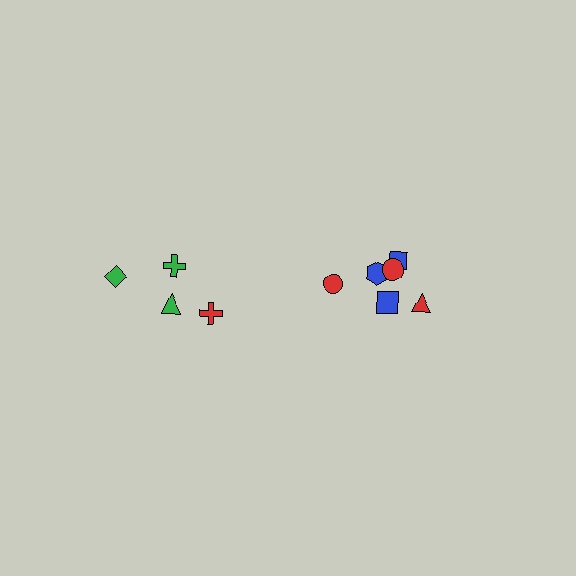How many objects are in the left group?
There are 4 objects.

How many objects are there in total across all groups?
There are 10 objects.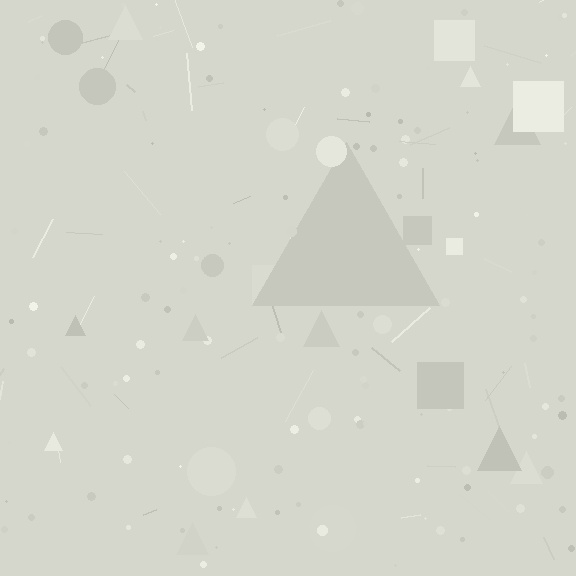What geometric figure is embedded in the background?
A triangle is embedded in the background.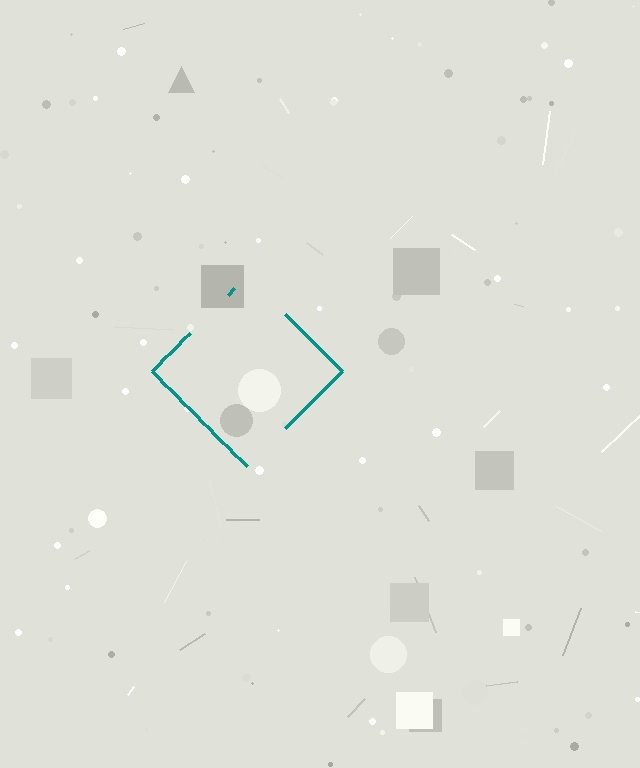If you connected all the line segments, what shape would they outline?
They would outline a diamond.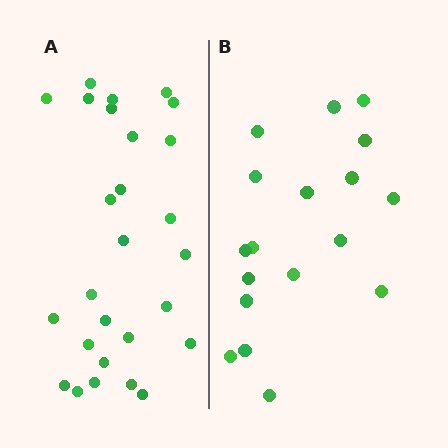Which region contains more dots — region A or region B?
Region A (the left region) has more dots.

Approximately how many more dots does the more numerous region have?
Region A has roughly 8 or so more dots than region B.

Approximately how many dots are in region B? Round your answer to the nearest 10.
About 20 dots. (The exact count is 18, which rounds to 20.)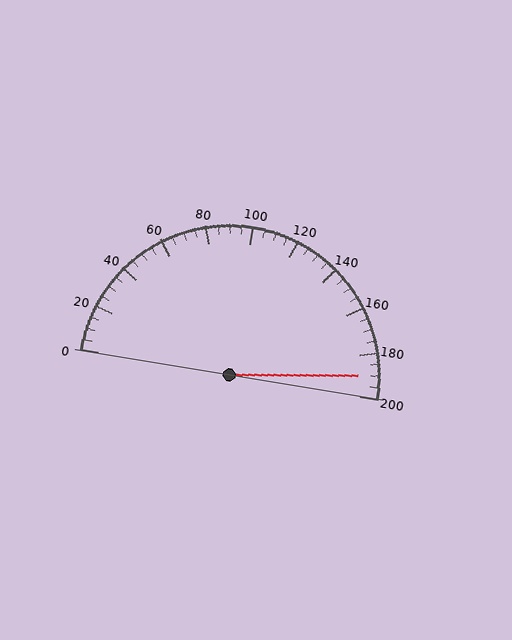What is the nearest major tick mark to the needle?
The nearest major tick mark is 200.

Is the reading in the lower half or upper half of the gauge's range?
The reading is in the upper half of the range (0 to 200).